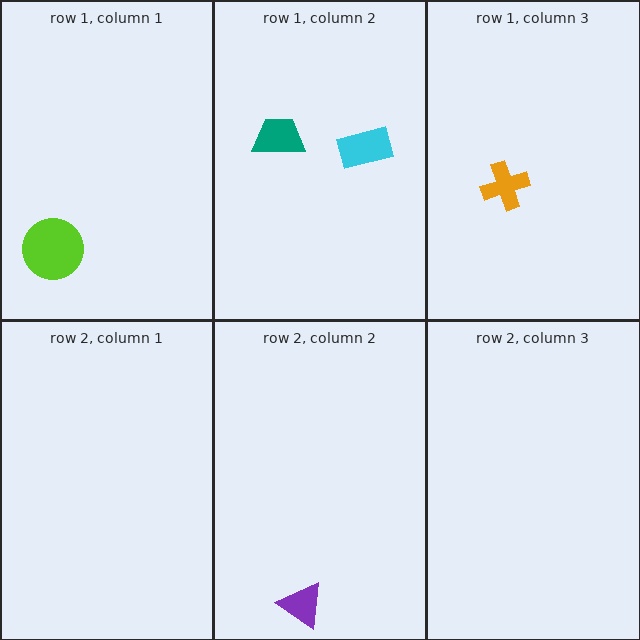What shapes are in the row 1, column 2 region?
The teal trapezoid, the cyan rectangle.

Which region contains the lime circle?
The row 1, column 1 region.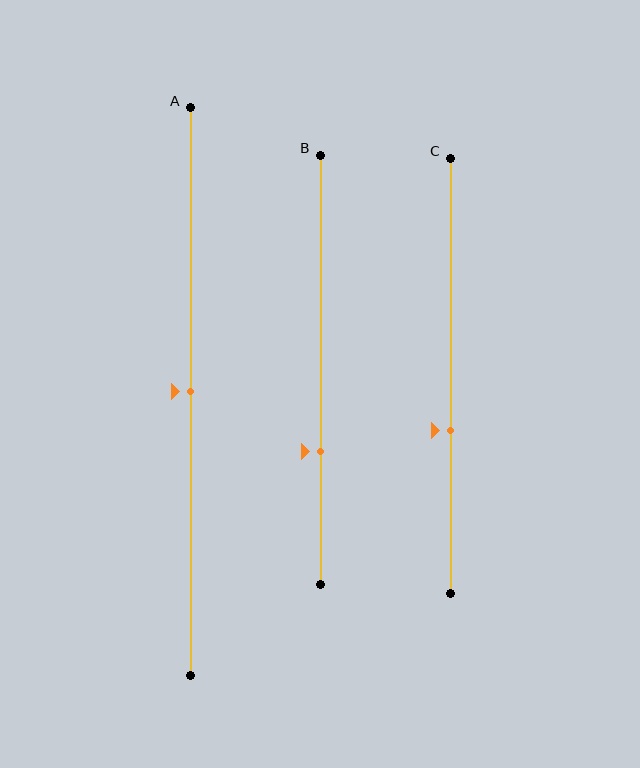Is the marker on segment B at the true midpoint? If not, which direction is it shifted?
No, the marker on segment B is shifted downward by about 19% of the segment length.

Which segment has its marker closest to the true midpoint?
Segment A has its marker closest to the true midpoint.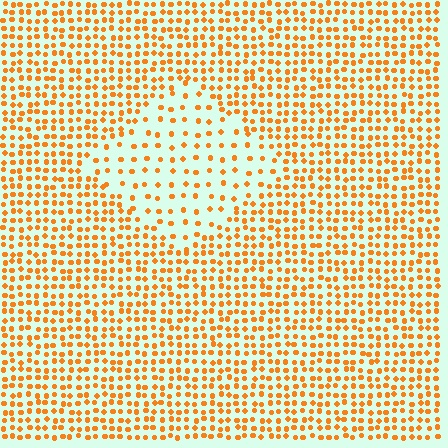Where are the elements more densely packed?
The elements are more densely packed outside the diamond boundary.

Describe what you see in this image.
The image contains small orange elements arranged at two different densities. A diamond-shaped region is visible where the elements are less densely packed than the surrounding area.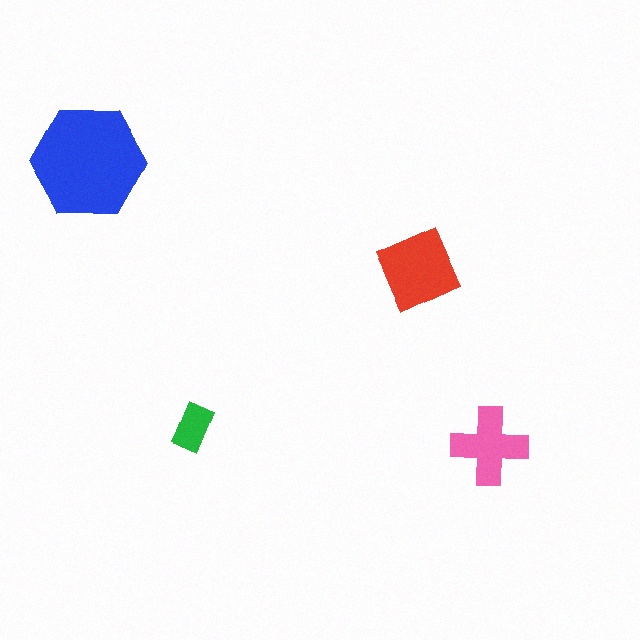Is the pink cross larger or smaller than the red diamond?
Smaller.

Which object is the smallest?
The green rectangle.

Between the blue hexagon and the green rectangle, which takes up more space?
The blue hexagon.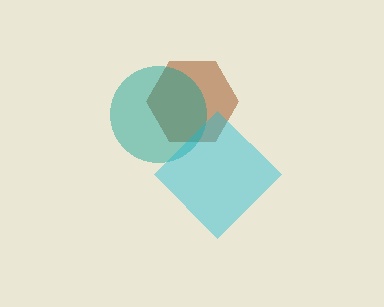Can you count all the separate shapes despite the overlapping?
Yes, there are 3 separate shapes.